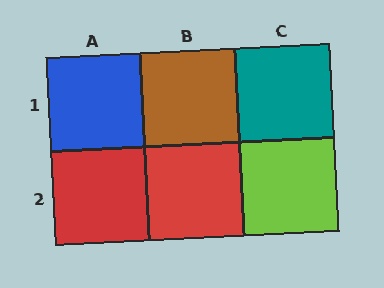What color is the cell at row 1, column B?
Brown.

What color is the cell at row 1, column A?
Blue.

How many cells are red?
2 cells are red.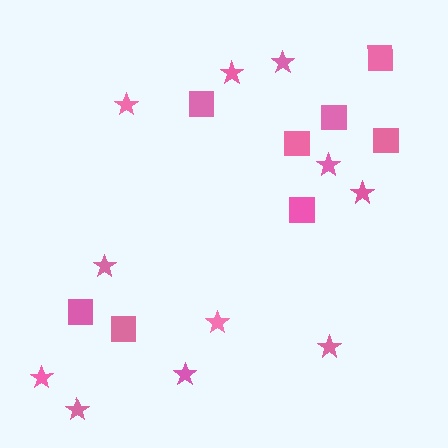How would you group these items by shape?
There are 2 groups: one group of squares (8) and one group of stars (11).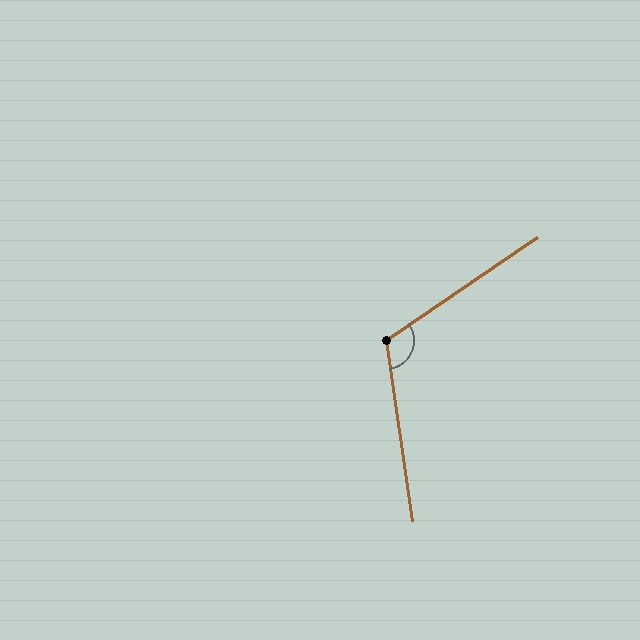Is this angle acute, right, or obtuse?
It is obtuse.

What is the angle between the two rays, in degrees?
Approximately 116 degrees.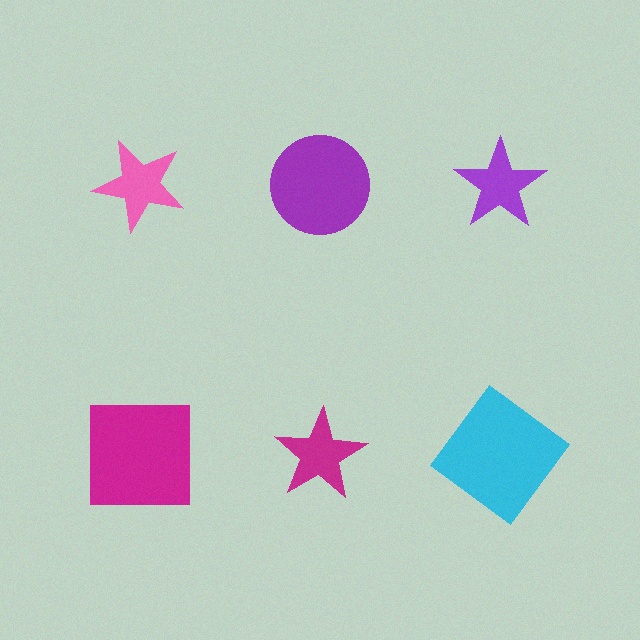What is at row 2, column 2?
A magenta star.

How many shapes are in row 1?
3 shapes.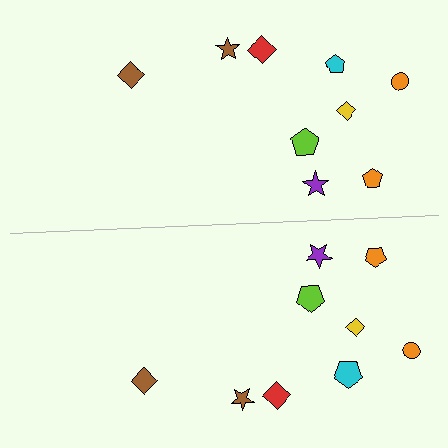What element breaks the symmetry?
The cyan pentagon on the bottom side has a different size than its mirror counterpart.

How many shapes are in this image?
There are 18 shapes in this image.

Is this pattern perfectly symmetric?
No, the pattern is not perfectly symmetric. The cyan pentagon on the bottom side has a different size than its mirror counterpart.